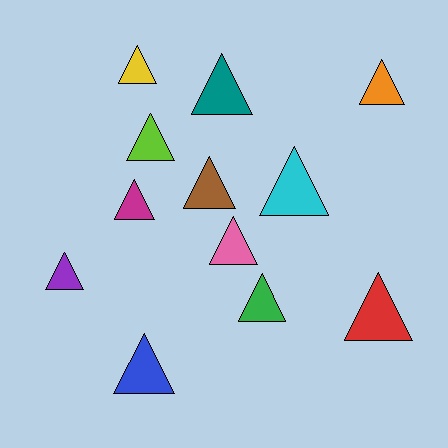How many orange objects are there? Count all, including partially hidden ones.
There is 1 orange object.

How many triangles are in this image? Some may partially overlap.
There are 12 triangles.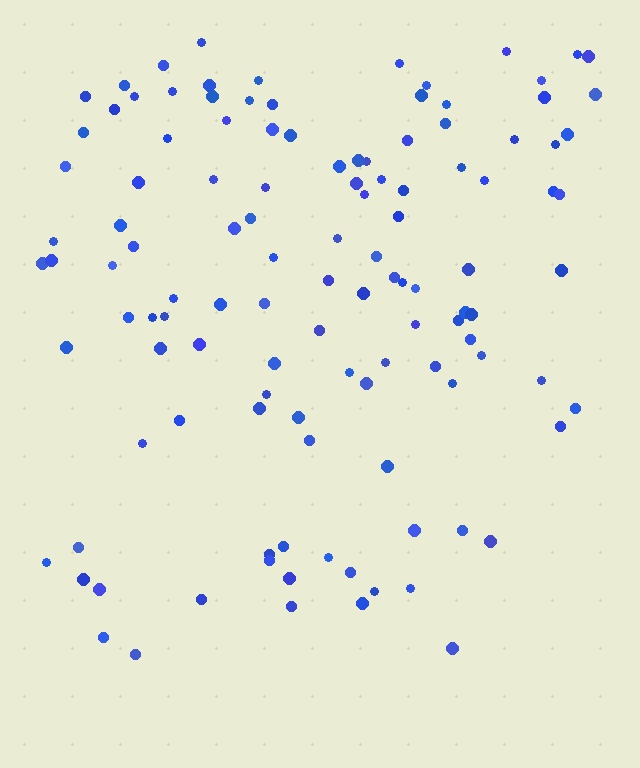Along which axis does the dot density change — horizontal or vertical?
Vertical.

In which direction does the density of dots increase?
From bottom to top, with the top side densest.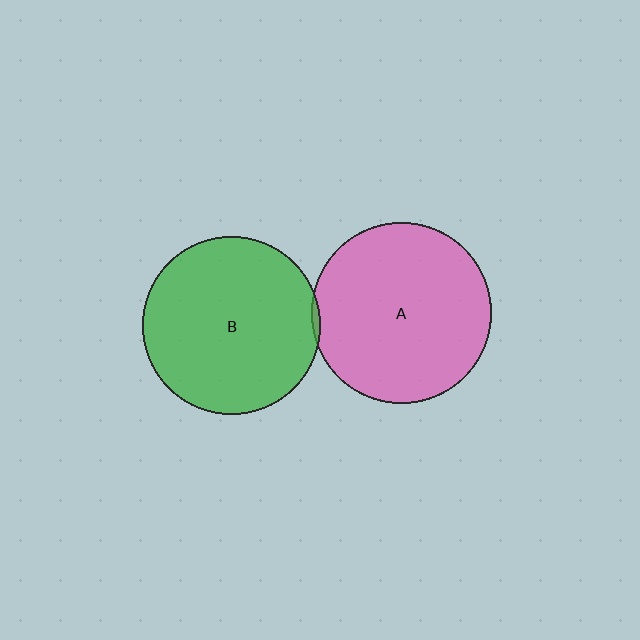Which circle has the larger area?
Circle A (pink).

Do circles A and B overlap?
Yes.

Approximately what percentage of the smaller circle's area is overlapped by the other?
Approximately 5%.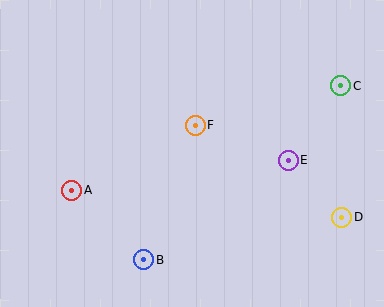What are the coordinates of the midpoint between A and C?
The midpoint between A and C is at (206, 138).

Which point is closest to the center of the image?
Point F at (195, 125) is closest to the center.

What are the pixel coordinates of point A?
Point A is at (72, 190).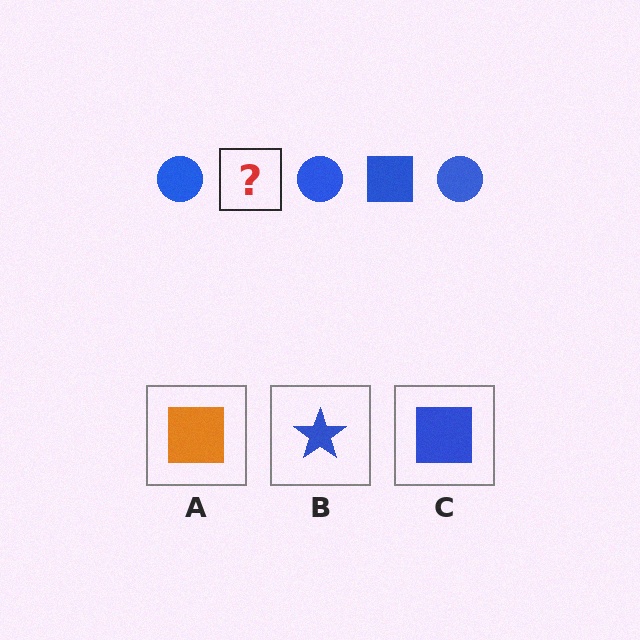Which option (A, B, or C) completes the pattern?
C.